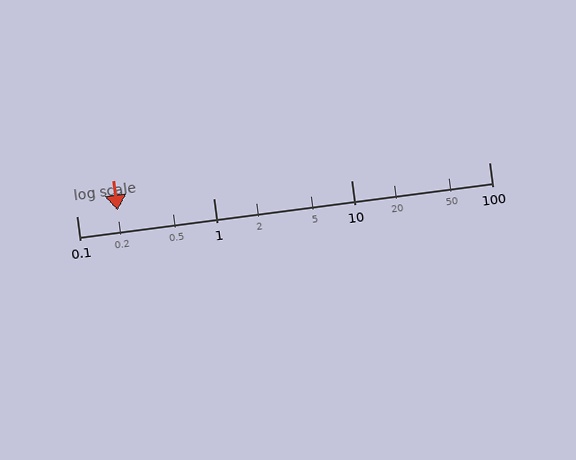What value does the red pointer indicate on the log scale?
The pointer indicates approximately 0.2.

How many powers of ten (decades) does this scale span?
The scale spans 3 decades, from 0.1 to 100.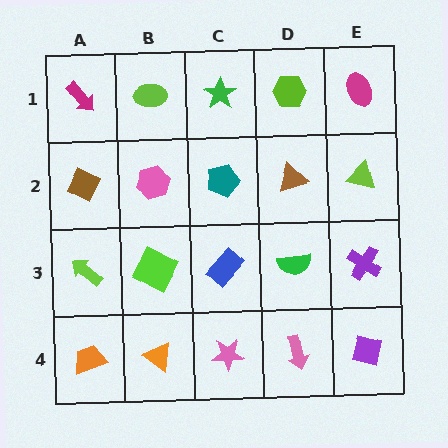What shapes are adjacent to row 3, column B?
A pink hexagon (row 2, column B), an orange triangle (row 4, column B), a lime arrow (row 3, column A), a blue rectangle (row 3, column C).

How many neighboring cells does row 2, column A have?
3.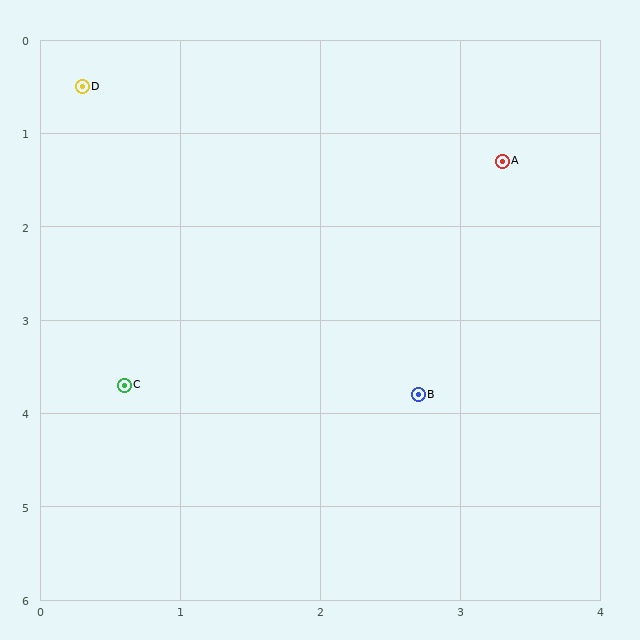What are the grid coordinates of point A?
Point A is at approximately (3.3, 1.3).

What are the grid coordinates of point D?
Point D is at approximately (0.3, 0.5).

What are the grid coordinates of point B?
Point B is at approximately (2.7, 3.8).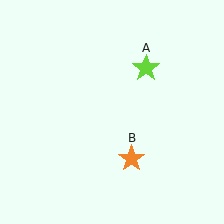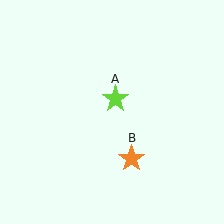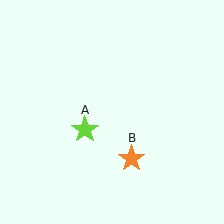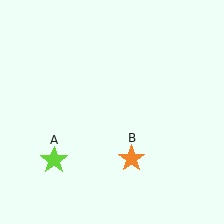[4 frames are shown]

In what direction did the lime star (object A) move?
The lime star (object A) moved down and to the left.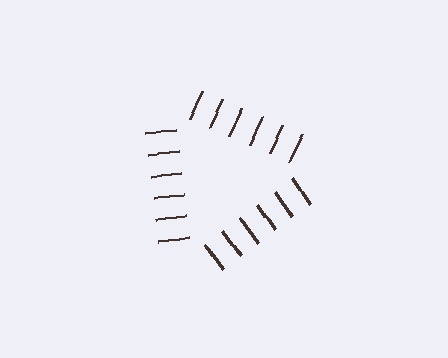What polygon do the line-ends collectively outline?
An illusory triangle — the line segments terminate on its edges but no continuous stroke is drawn.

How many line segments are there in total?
18 — 6 along each of the 3 edges.